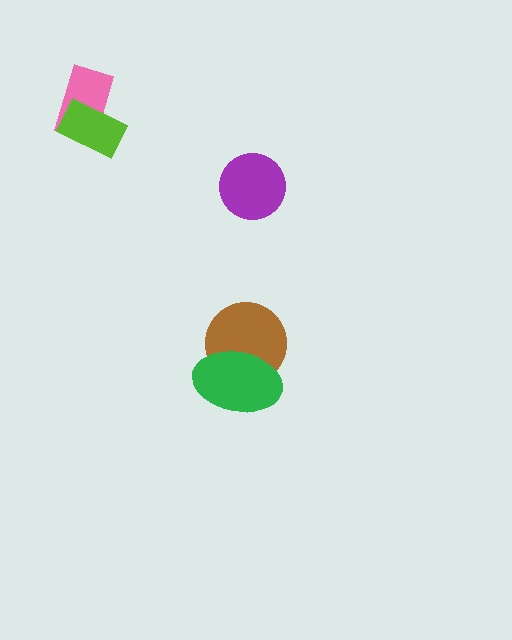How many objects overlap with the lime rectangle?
1 object overlaps with the lime rectangle.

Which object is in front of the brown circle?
The green ellipse is in front of the brown circle.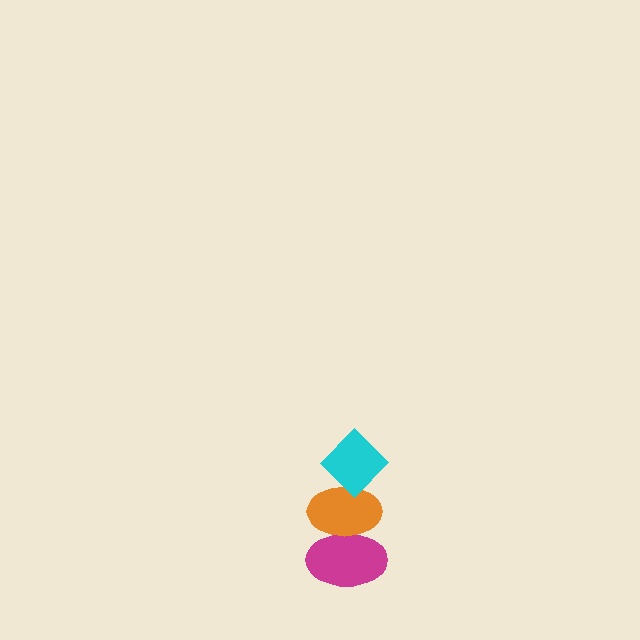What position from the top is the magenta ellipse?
The magenta ellipse is 3rd from the top.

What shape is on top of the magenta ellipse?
The orange ellipse is on top of the magenta ellipse.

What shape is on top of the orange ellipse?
The cyan diamond is on top of the orange ellipse.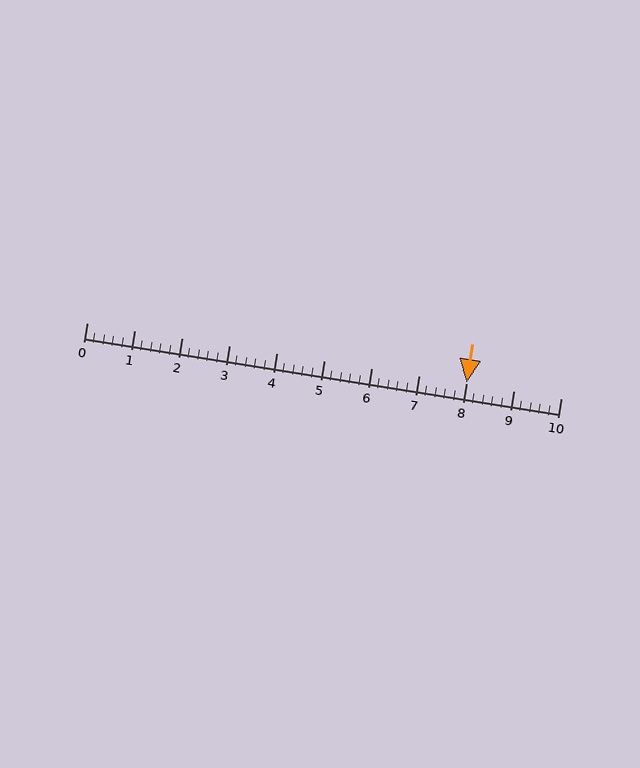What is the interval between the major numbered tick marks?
The major tick marks are spaced 1 units apart.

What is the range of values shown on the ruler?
The ruler shows values from 0 to 10.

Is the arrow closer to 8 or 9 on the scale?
The arrow is closer to 8.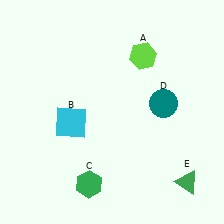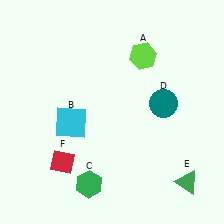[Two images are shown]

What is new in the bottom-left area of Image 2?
A red diamond (F) was added in the bottom-left area of Image 2.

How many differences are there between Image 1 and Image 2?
There is 1 difference between the two images.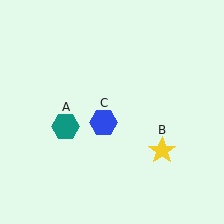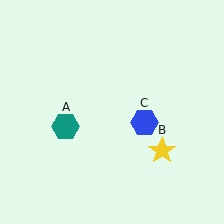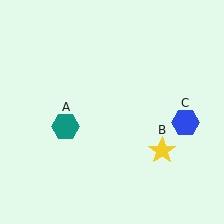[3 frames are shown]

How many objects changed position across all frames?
1 object changed position: blue hexagon (object C).